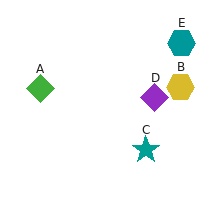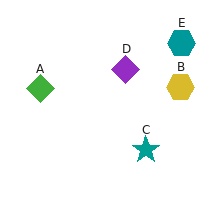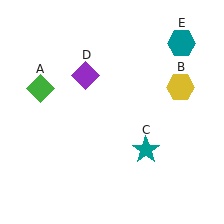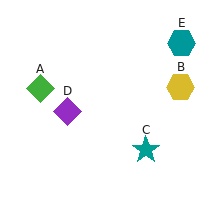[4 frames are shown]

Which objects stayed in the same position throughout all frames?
Green diamond (object A) and yellow hexagon (object B) and teal star (object C) and teal hexagon (object E) remained stationary.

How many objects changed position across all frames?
1 object changed position: purple diamond (object D).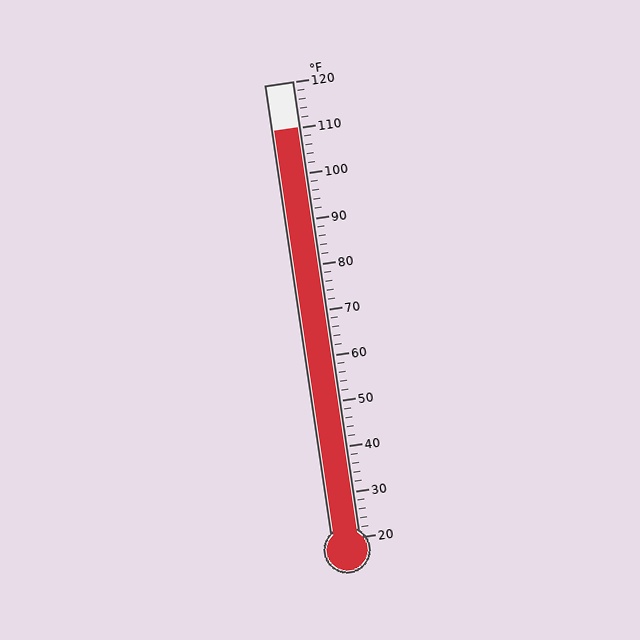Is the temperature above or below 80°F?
The temperature is above 80°F.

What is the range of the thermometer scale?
The thermometer scale ranges from 20°F to 120°F.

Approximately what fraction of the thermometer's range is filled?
The thermometer is filled to approximately 90% of its range.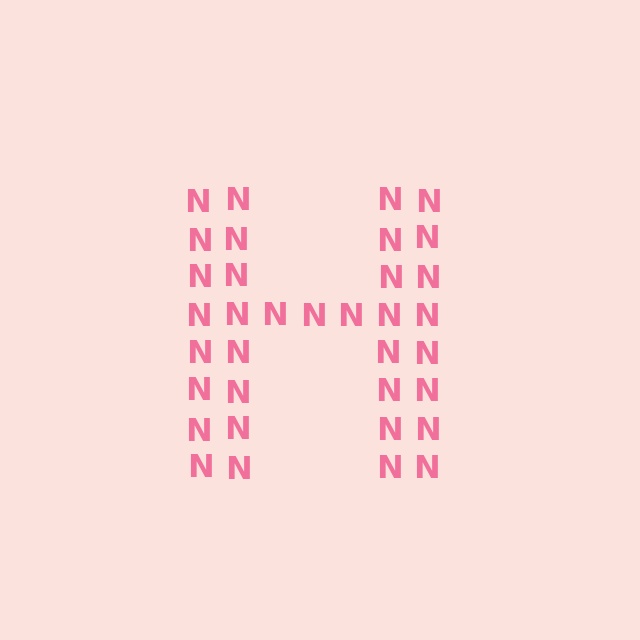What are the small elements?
The small elements are letter N's.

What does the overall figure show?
The overall figure shows the letter H.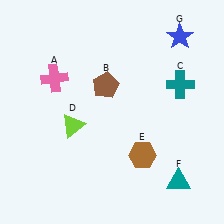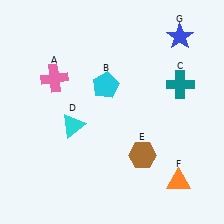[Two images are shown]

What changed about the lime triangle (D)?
In Image 1, D is lime. In Image 2, it changed to cyan.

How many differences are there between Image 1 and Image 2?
There are 3 differences between the two images.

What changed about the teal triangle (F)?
In Image 1, F is teal. In Image 2, it changed to orange.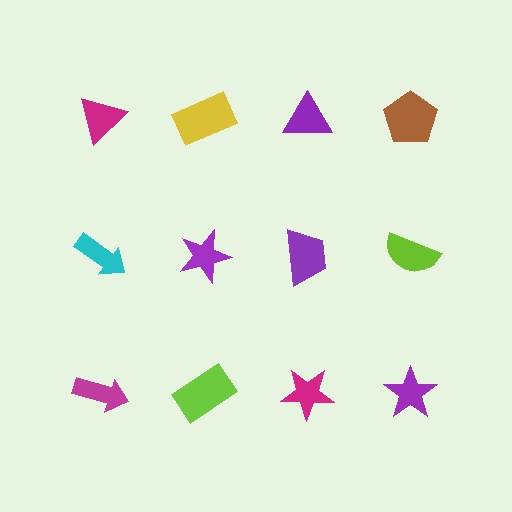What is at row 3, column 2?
A lime rectangle.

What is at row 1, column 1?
A magenta triangle.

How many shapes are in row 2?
4 shapes.